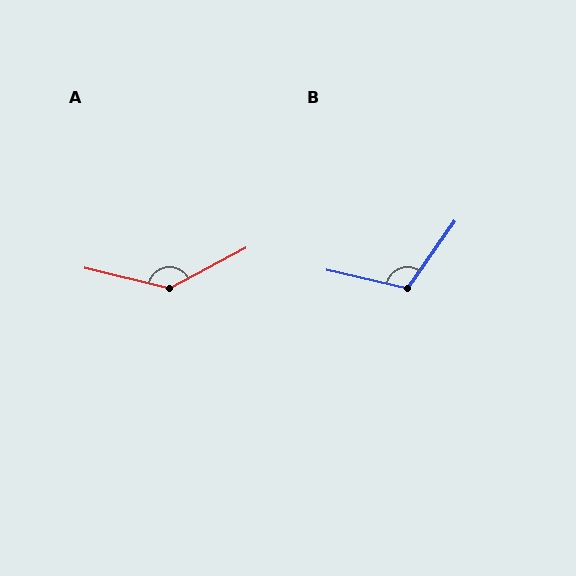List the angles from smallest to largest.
B (112°), A (138°).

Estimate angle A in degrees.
Approximately 138 degrees.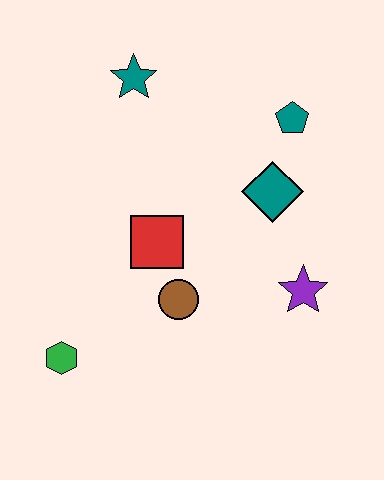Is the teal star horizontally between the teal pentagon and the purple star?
No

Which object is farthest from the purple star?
The teal star is farthest from the purple star.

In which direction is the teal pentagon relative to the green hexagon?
The teal pentagon is above the green hexagon.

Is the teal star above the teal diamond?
Yes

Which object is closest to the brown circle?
The red square is closest to the brown circle.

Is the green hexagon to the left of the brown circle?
Yes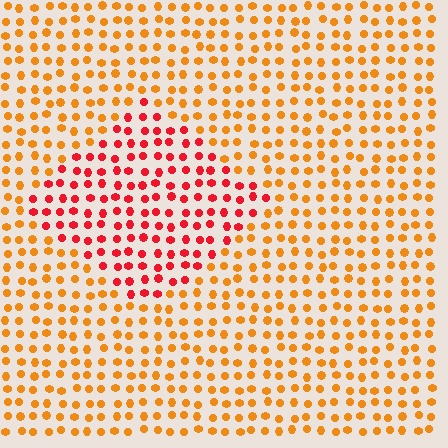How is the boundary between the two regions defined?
The boundary is defined purely by a slight shift in hue (about 39 degrees). Spacing, size, and orientation are identical on both sides.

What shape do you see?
I see a diamond.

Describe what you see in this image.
The image is filled with small orange elements in a uniform arrangement. A diamond-shaped region is visible where the elements are tinted to a slightly different hue, forming a subtle color boundary.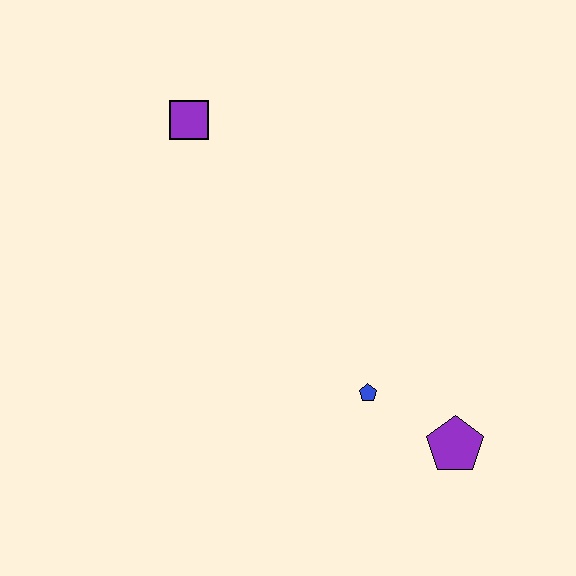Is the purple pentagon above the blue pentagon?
No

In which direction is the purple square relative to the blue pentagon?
The purple square is above the blue pentagon.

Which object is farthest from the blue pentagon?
The purple square is farthest from the blue pentagon.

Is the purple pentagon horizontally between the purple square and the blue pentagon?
No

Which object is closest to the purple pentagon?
The blue pentagon is closest to the purple pentagon.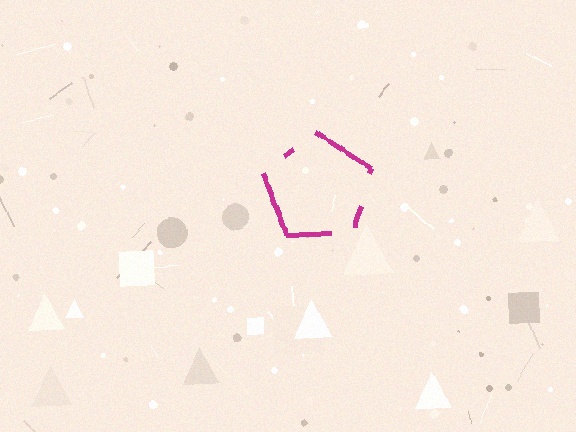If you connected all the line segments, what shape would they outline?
They would outline a pentagon.